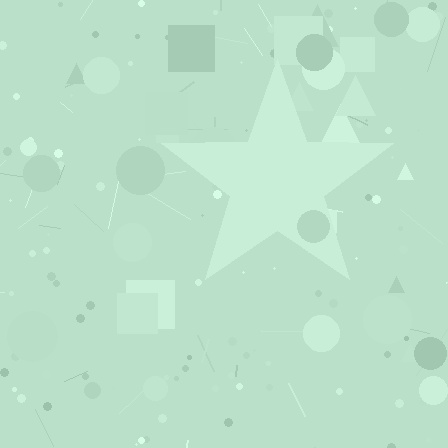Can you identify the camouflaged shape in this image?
The camouflaged shape is a star.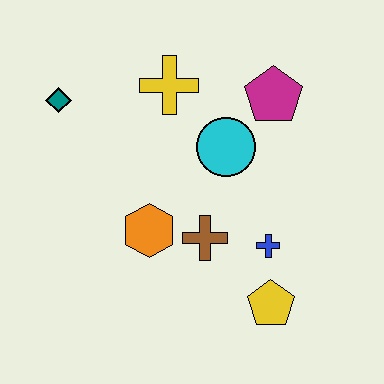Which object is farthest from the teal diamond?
The yellow pentagon is farthest from the teal diamond.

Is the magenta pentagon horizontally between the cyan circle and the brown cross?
No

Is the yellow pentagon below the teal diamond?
Yes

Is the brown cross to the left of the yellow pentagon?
Yes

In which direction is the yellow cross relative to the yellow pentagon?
The yellow cross is above the yellow pentagon.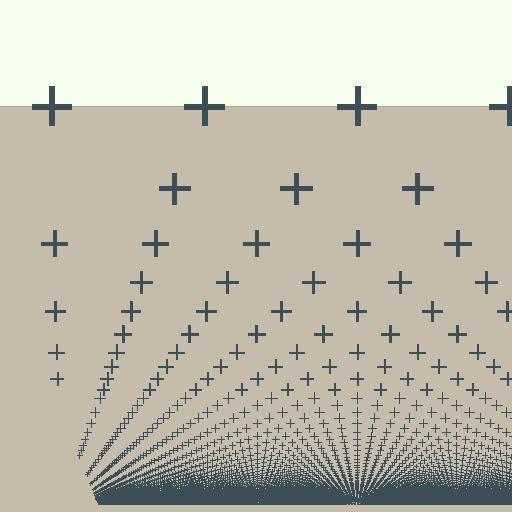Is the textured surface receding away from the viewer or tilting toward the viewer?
The surface appears to tilt toward the viewer. Texture elements get larger and sparser toward the top.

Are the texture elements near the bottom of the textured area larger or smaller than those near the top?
Smaller. The gradient is inverted — elements near the bottom are smaller and denser.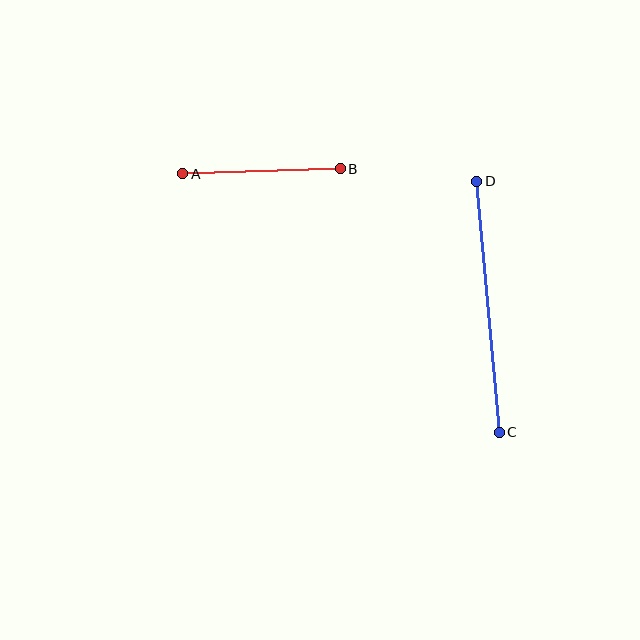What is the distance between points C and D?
The distance is approximately 252 pixels.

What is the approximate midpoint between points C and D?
The midpoint is at approximately (488, 307) pixels.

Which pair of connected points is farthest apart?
Points C and D are farthest apart.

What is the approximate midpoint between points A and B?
The midpoint is at approximately (262, 171) pixels.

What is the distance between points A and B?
The distance is approximately 157 pixels.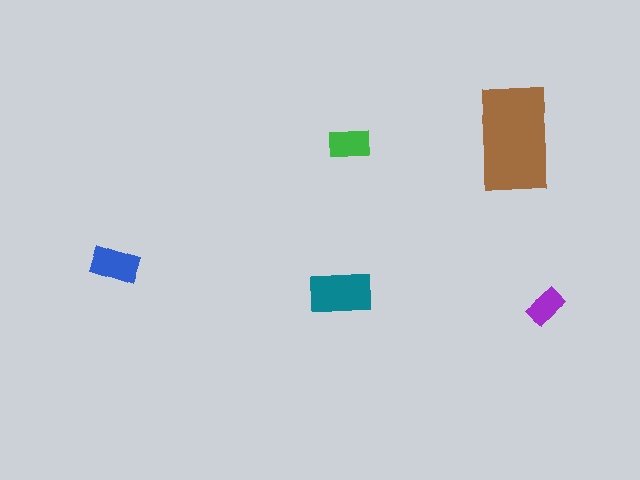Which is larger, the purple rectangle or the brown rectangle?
The brown one.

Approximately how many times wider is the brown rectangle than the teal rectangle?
About 1.5 times wider.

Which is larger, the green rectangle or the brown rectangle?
The brown one.